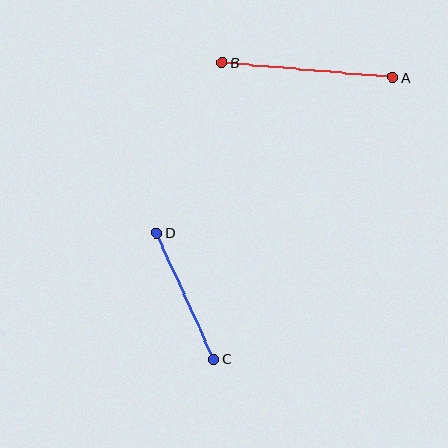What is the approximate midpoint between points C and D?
The midpoint is at approximately (185, 296) pixels.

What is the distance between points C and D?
The distance is approximately 139 pixels.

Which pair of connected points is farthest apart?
Points A and B are farthest apart.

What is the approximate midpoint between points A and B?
The midpoint is at approximately (307, 70) pixels.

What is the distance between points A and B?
The distance is approximately 171 pixels.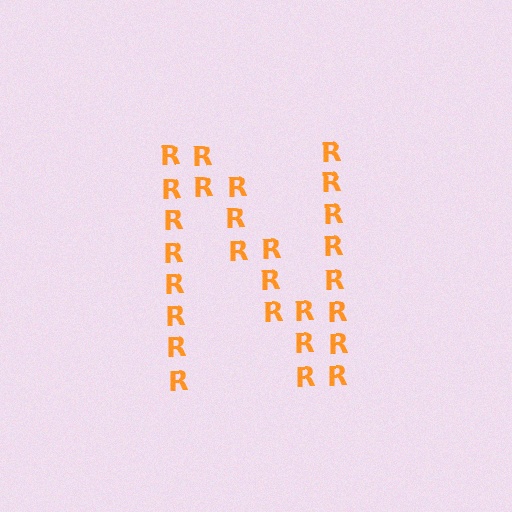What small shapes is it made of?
It is made of small letter R's.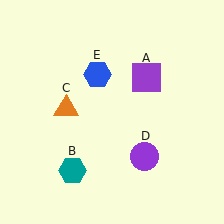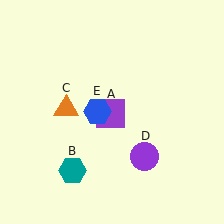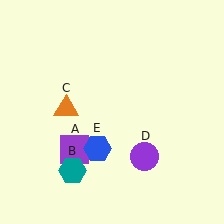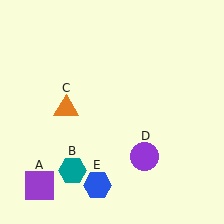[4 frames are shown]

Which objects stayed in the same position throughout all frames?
Teal hexagon (object B) and orange triangle (object C) and purple circle (object D) remained stationary.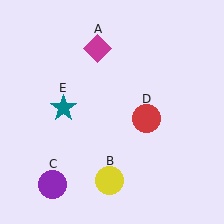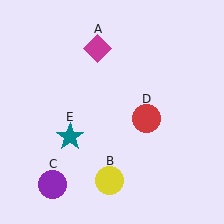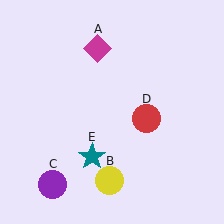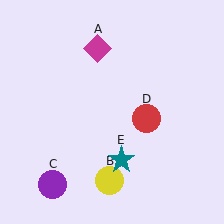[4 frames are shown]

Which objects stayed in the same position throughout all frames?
Magenta diamond (object A) and yellow circle (object B) and purple circle (object C) and red circle (object D) remained stationary.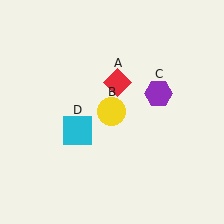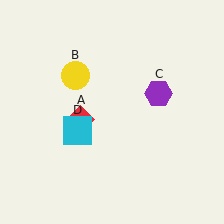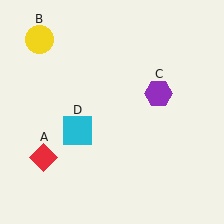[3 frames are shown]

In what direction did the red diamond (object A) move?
The red diamond (object A) moved down and to the left.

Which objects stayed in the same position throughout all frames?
Purple hexagon (object C) and cyan square (object D) remained stationary.